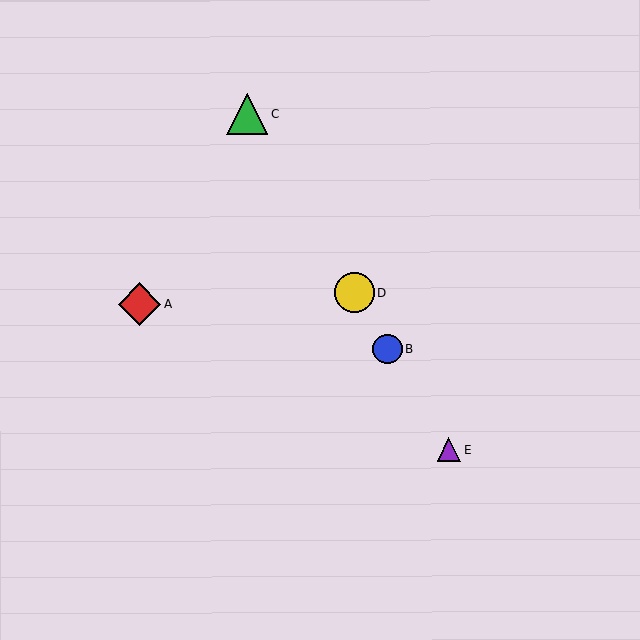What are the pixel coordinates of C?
Object C is at (247, 114).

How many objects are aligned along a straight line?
4 objects (B, C, D, E) are aligned along a straight line.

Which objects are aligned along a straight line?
Objects B, C, D, E are aligned along a straight line.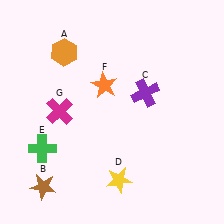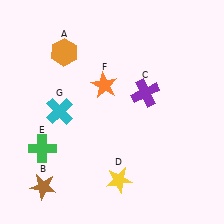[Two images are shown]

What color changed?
The cross (G) changed from magenta in Image 1 to cyan in Image 2.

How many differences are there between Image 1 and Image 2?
There is 1 difference between the two images.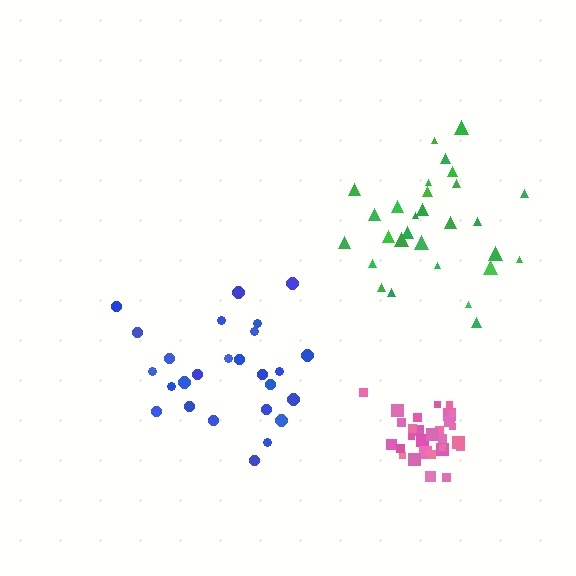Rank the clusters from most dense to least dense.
pink, green, blue.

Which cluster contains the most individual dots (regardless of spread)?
Pink (31).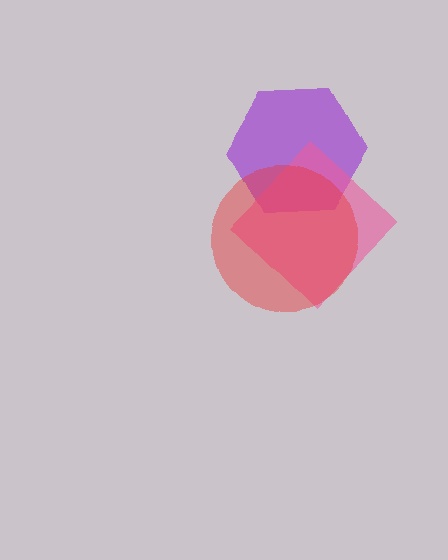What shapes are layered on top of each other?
The layered shapes are: a purple hexagon, a pink diamond, a red circle.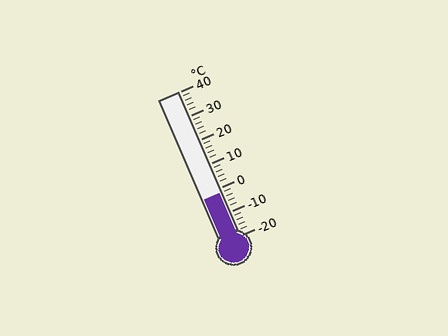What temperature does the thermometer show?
The thermometer shows approximately -2°C.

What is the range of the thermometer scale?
The thermometer scale ranges from -20°C to 40°C.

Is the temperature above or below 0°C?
The temperature is below 0°C.